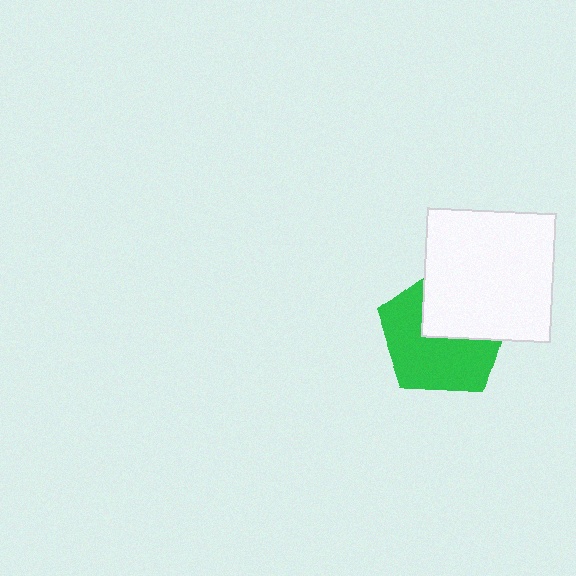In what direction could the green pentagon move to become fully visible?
The green pentagon could move toward the lower-left. That would shift it out from behind the white square entirely.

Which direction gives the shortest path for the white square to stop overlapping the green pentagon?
Moving toward the upper-right gives the shortest separation.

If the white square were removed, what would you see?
You would see the complete green pentagon.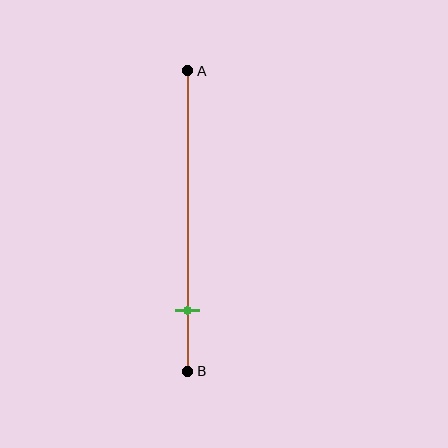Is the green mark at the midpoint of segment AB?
No, the mark is at about 80% from A, not at the 50% midpoint.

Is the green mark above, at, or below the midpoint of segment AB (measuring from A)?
The green mark is below the midpoint of segment AB.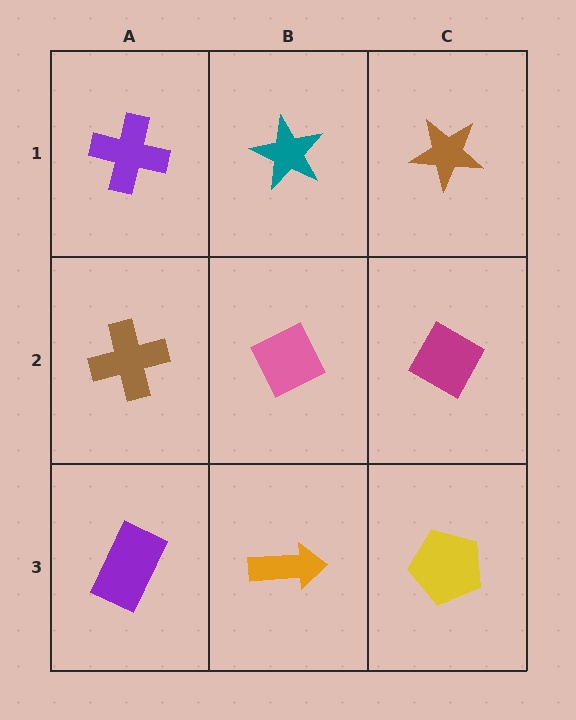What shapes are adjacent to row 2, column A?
A purple cross (row 1, column A), a purple rectangle (row 3, column A), a pink diamond (row 2, column B).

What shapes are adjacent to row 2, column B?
A teal star (row 1, column B), an orange arrow (row 3, column B), a brown cross (row 2, column A), a magenta diamond (row 2, column C).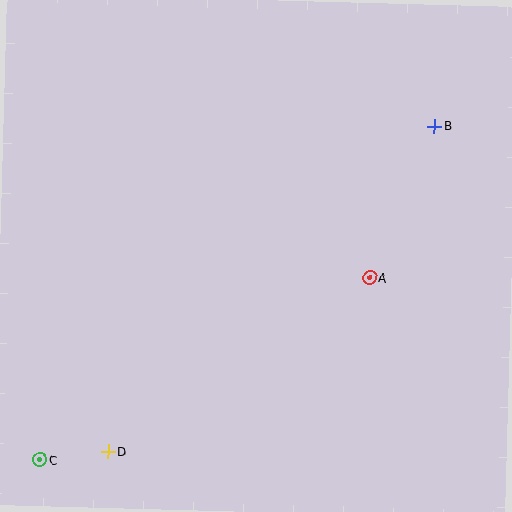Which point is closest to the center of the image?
Point A at (370, 278) is closest to the center.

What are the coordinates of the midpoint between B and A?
The midpoint between B and A is at (402, 202).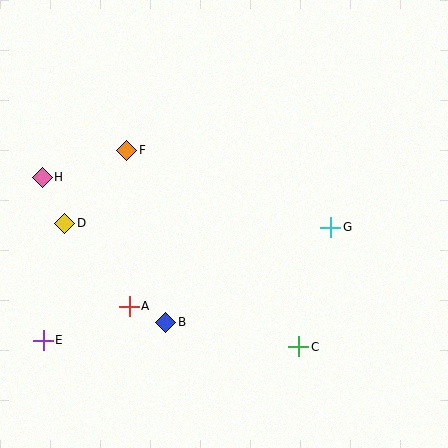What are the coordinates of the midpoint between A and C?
The midpoint between A and C is at (214, 327).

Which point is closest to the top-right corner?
Point G is closest to the top-right corner.